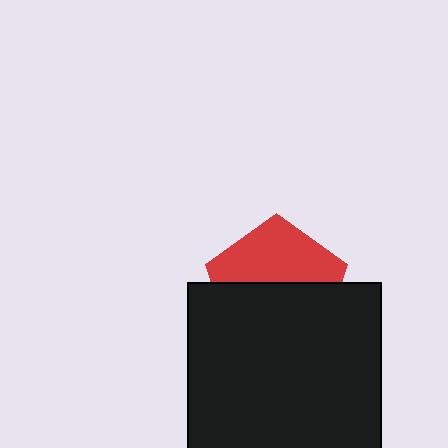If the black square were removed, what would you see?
You would see the complete red pentagon.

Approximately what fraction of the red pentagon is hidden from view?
Roughly 55% of the red pentagon is hidden behind the black square.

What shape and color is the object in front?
The object in front is a black square.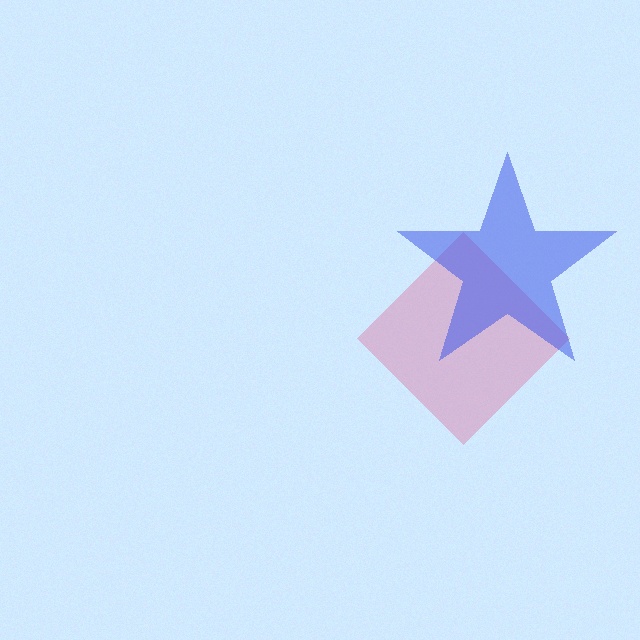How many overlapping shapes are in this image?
There are 2 overlapping shapes in the image.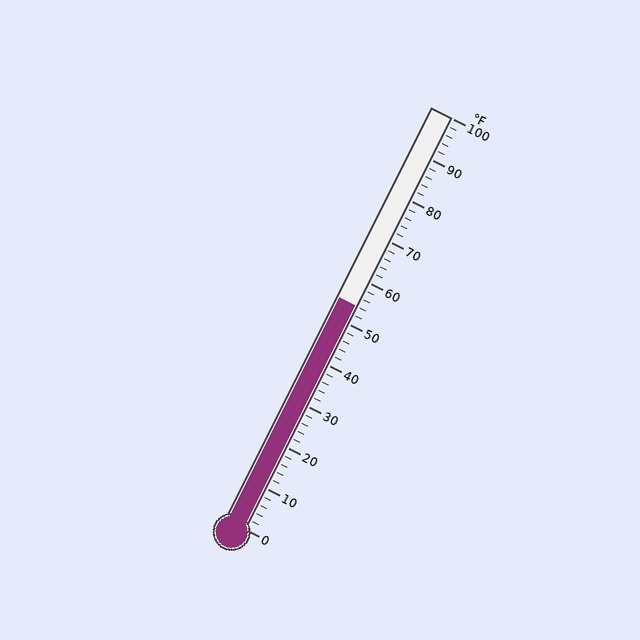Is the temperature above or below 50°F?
The temperature is above 50°F.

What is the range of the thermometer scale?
The thermometer scale ranges from 0°F to 100°F.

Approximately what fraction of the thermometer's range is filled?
The thermometer is filled to approximately 55% of its range.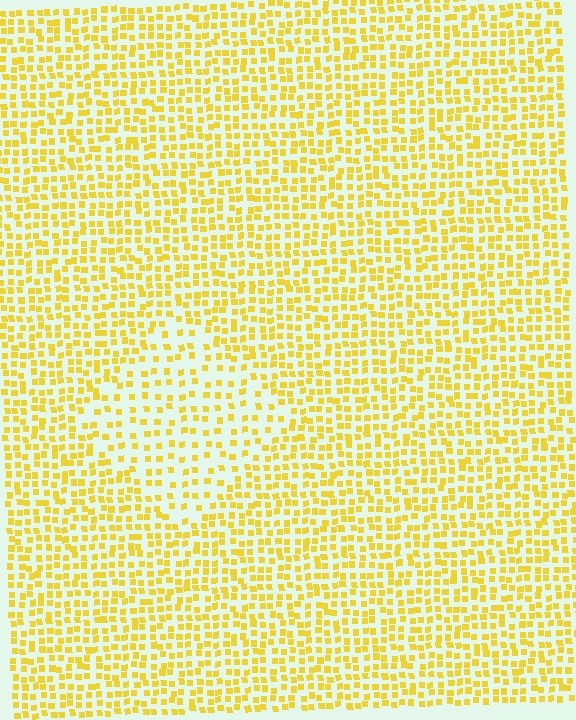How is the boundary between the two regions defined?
The boundary is defined by a change in element density (approximately 1.8x ratio). All elements are the same color, size, and shape.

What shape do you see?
I see a diamond.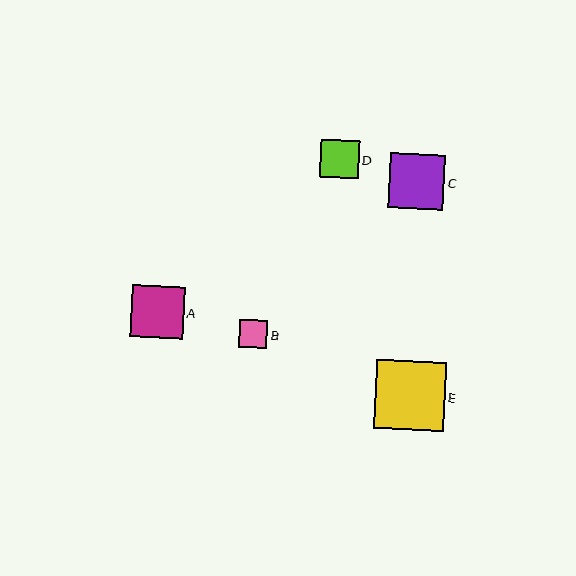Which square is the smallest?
Square B is the smallest with a size of approximately 28 pixels.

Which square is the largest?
Square E is the largest with a size of approximately 69 pixels.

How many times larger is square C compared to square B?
Square C is approximately 2.0 times the size of square B.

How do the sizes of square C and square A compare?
Square C and square A are approximately the same size.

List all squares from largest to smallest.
From largest to smallest: E, C, A, D, B.